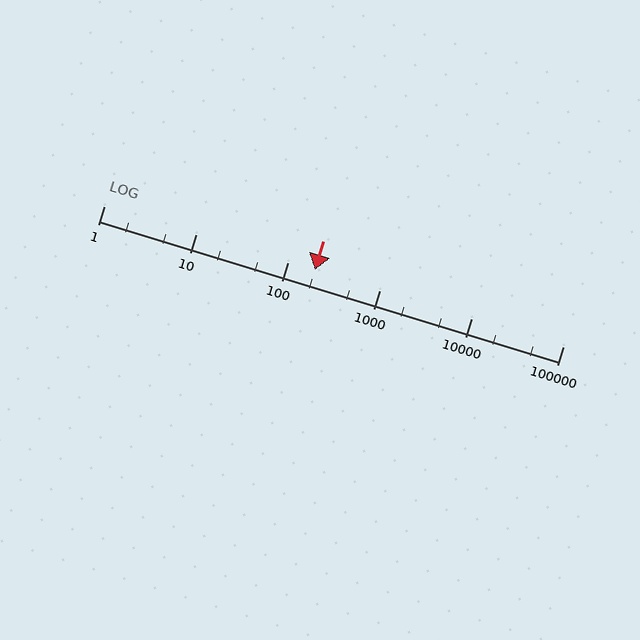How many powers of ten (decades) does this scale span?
The scale spans 5 decades, from 1 to 100000.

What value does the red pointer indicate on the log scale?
The pointer indicates approximately 200.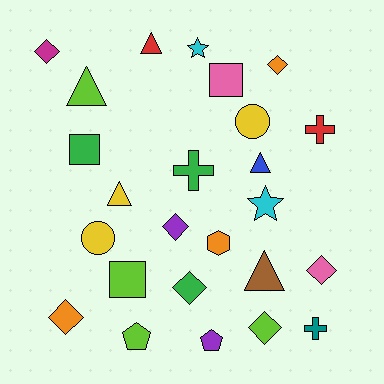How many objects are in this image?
There are 25 objects.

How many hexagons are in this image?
There is 1 hexagon.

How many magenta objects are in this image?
There is 1 magenta object.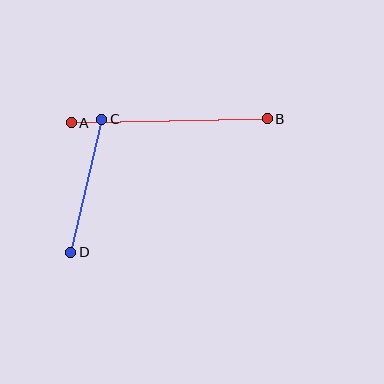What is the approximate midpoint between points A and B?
The midpoint is at approximately (169, 121) pixels.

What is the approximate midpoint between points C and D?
The midpoint is at approximately (86, 186) pixels.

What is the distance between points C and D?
The distance is approximately 137 pixels.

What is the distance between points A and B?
The distance is approximately 196 pixels.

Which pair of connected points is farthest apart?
Points A and B are farthest apart.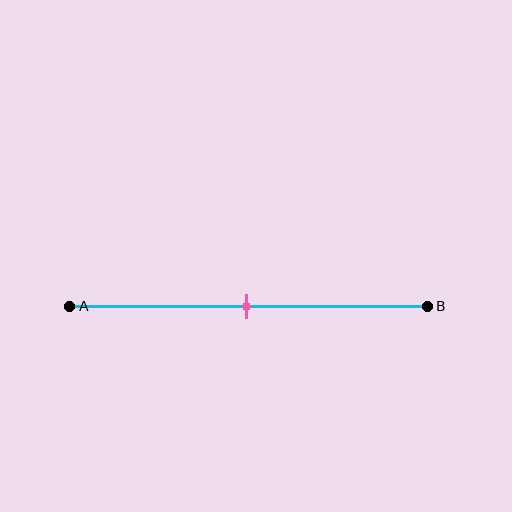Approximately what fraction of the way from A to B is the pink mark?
The pink mark is approximately 50% of the way from A to B.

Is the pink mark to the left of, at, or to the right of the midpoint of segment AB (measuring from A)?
The pink mark is approximately at the midpoint of segment AB.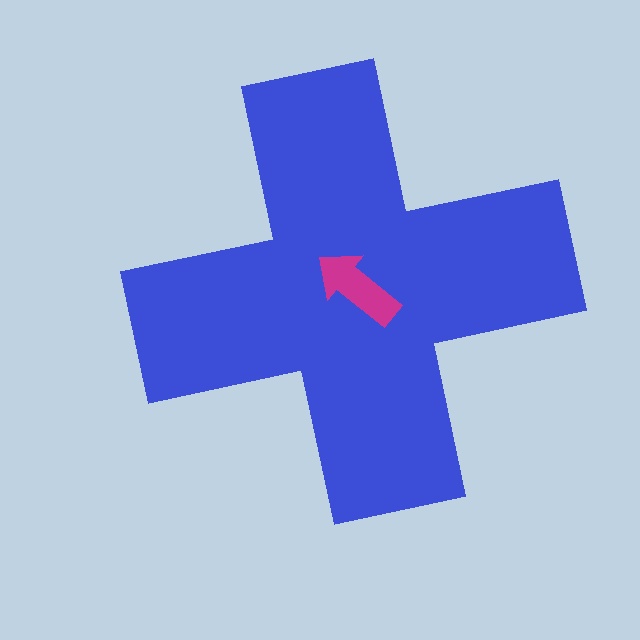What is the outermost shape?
The blue cross.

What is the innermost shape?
The magenta arrow.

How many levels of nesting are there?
2.